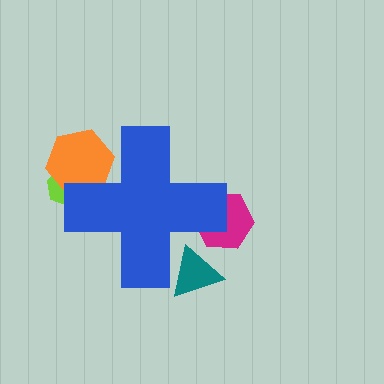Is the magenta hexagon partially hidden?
Yes, the magenta hexagon is partially hidden behind the blue cross.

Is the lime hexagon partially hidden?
Yes, the lime hexagon is partially hidden behind the blue cross.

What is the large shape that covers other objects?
A blue cross.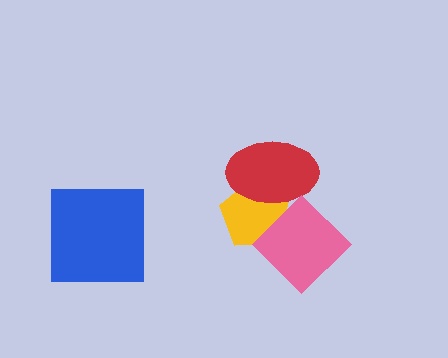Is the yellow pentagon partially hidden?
Yes, it is partially covered by another shape.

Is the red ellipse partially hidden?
Yes, it is partially covered by another shape.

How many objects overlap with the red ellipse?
2 objects overlap with the red ellipse.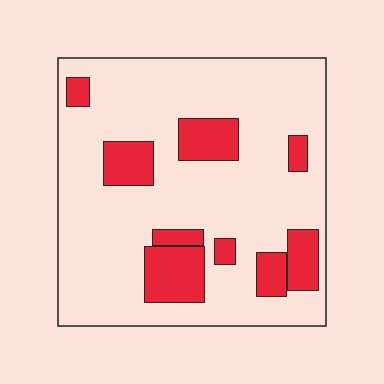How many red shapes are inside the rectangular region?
9.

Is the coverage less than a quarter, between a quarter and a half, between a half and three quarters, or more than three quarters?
Less than a quarter.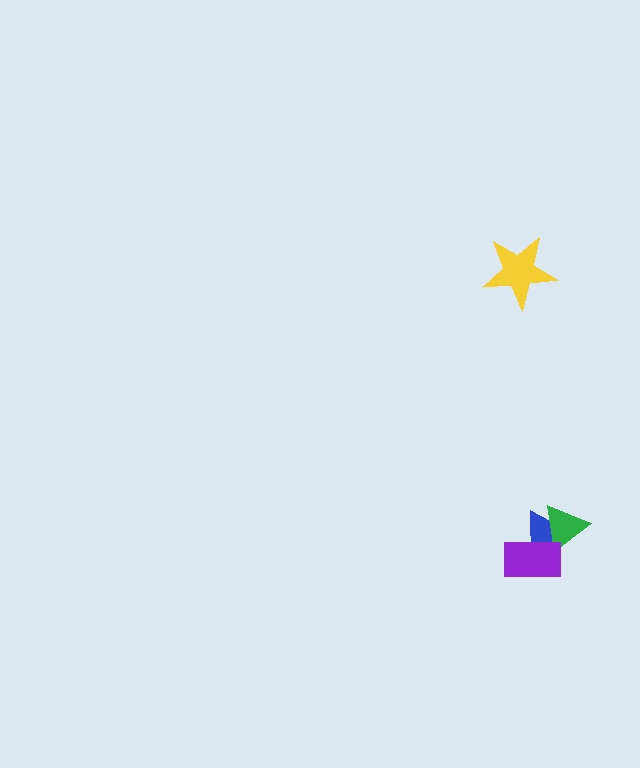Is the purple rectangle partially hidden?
No, no other shape covers it.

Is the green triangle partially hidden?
Yes, it is partially covered by another shape.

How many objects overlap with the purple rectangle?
2 objects overlap with the purple rectangle.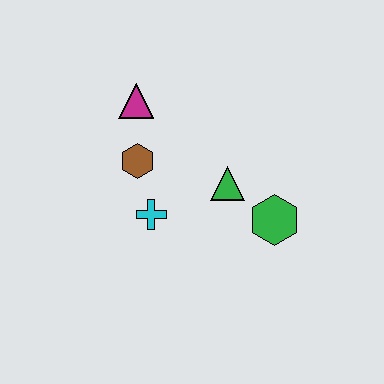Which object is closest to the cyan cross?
The brown hexagon is closest to the cyan cross.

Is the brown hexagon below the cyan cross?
No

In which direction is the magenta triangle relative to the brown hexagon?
The magenta triangle is above the brown hexagon.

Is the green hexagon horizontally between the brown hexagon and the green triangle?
No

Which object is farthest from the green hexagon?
The magenta triangle is farthest from the green hexagon.